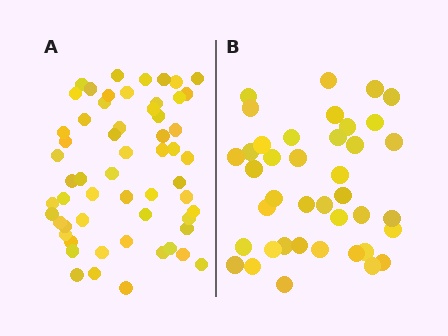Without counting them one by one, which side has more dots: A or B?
Region A (the left region) has more dots.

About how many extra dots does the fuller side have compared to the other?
Region A has approximately 20 more dots than region B.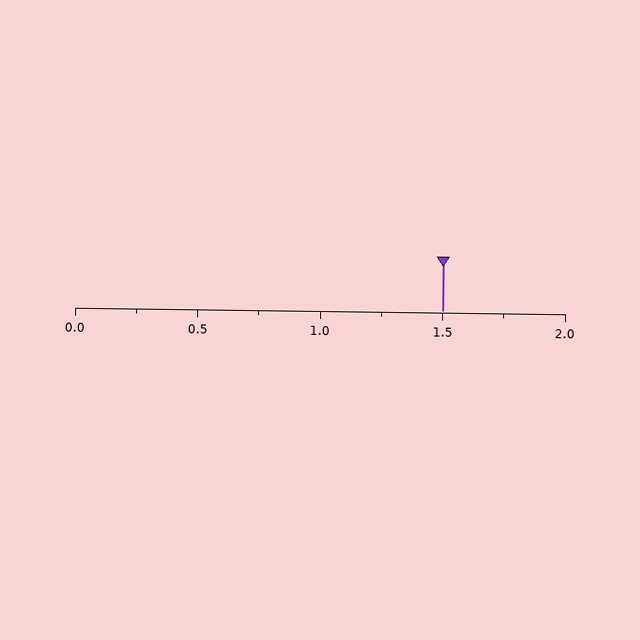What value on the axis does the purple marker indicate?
The marker indicates approximately 1.5.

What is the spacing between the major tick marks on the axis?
The major ticks are spaced 0.5 apart.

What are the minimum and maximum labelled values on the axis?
The axis runs from 0.0 to 2.0.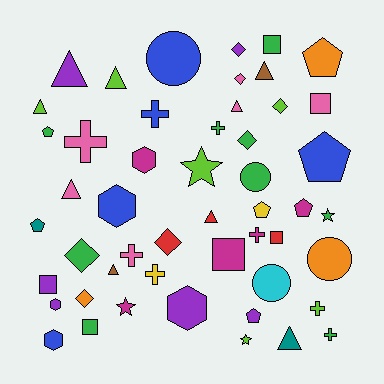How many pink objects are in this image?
There are 6 pink objects.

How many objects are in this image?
There are 50 objects.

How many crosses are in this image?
There are 8 crosses.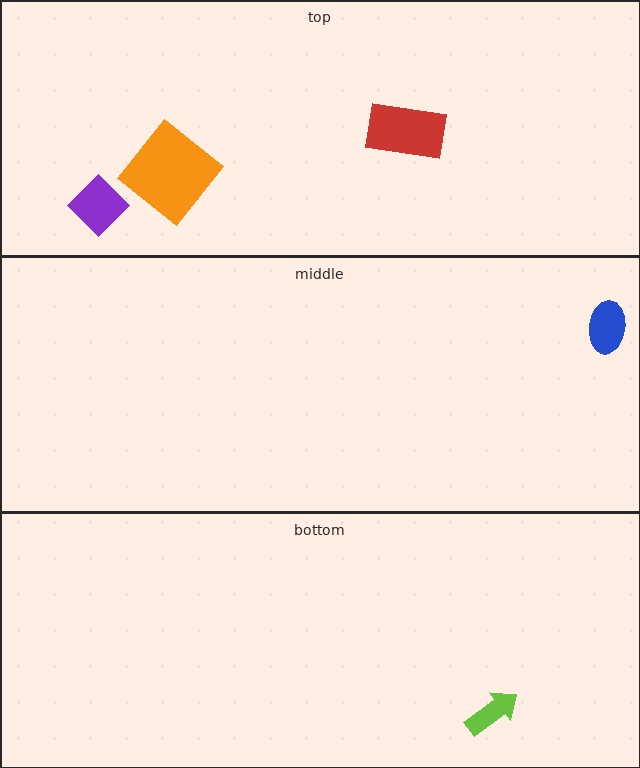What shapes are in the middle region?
The blue ellipse.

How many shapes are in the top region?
3.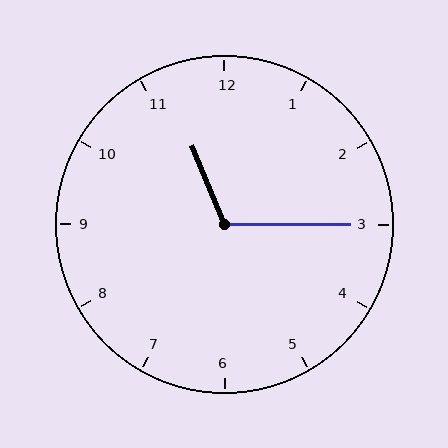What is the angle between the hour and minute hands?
Approximately 112 degrees.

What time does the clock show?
11:15.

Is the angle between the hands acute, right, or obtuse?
It is obtuse.